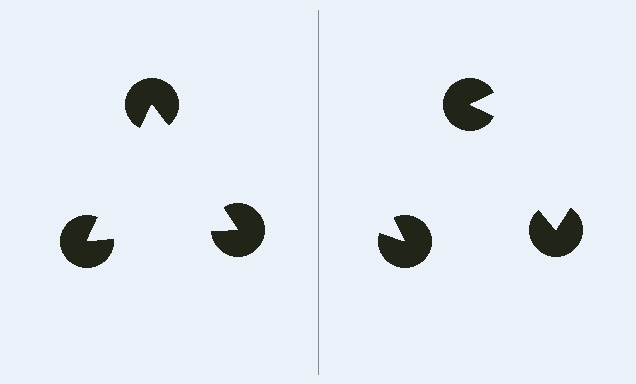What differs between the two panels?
The pac-man discs are positioned identically on both sides; only the wedge orientations differ. On the left they align to a triangle; on the right they are misaligned.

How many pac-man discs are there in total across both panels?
6 — 3 on each side.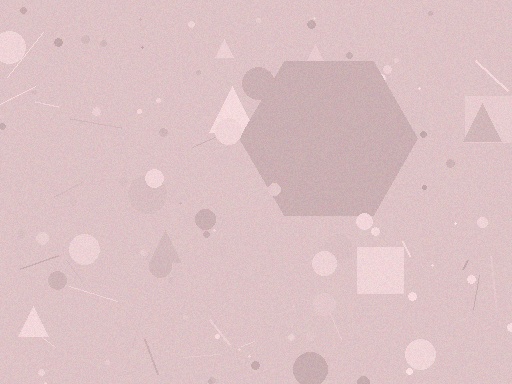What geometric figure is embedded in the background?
A hexagon is embedded in the background.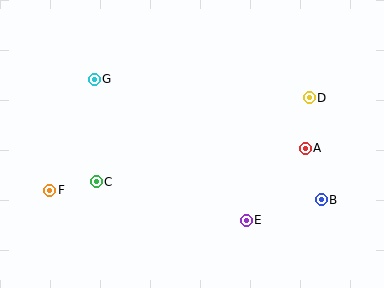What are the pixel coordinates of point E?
Point E is at (246, 220).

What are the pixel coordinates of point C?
Point C is at (96, 182).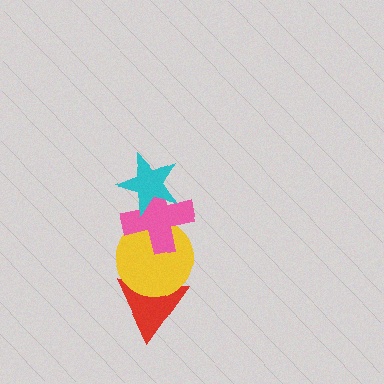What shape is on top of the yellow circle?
The pink cross is on top of the yellow circle.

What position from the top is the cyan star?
The cyan star is 1st from the top.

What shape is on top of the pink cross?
The cyan star is on top of the pink cross.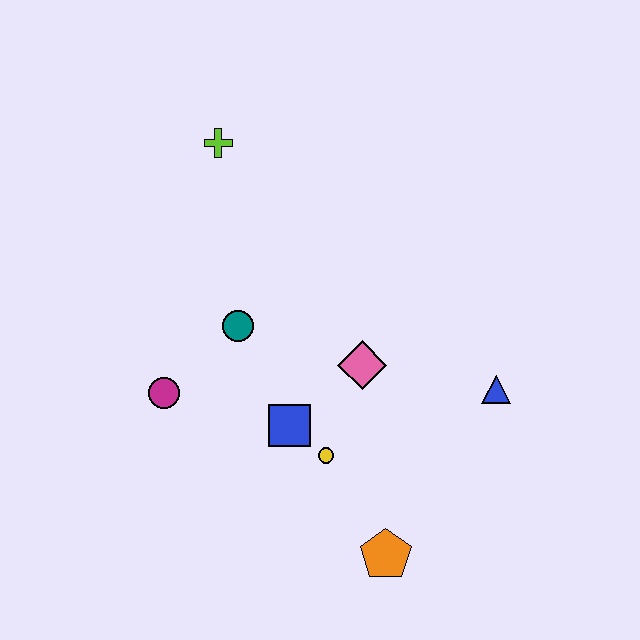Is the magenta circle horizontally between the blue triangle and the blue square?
No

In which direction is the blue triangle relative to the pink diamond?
The blue triangle is to the right of the pink diamond.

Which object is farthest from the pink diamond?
The lime cross is farthest from the pink diamond.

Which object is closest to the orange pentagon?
The yellow circle is closest to the orange pentagon.